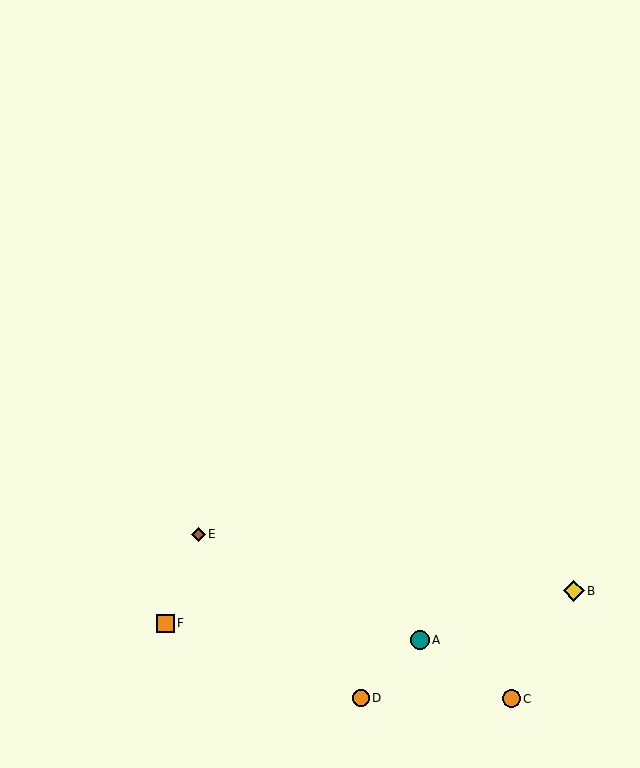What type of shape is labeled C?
Shape C is an orange circle.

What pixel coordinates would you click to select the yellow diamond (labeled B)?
Click at (574, 591) to select the yellow diamond B.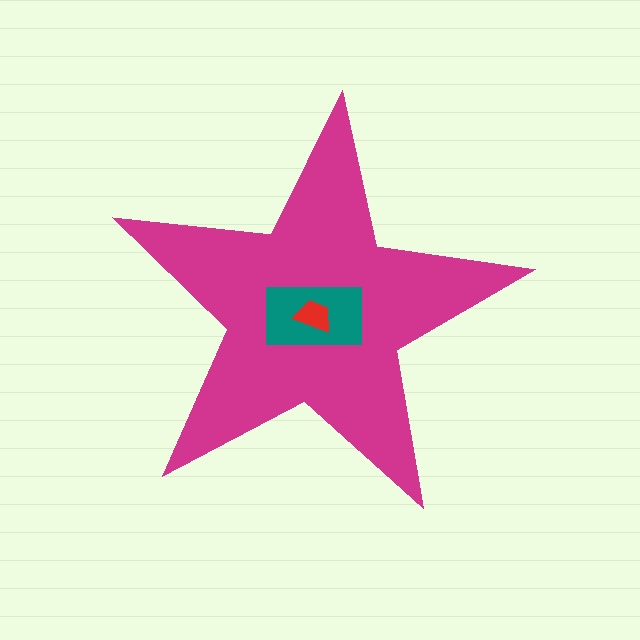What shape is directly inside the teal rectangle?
The red trapezoid.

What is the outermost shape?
The magenta star.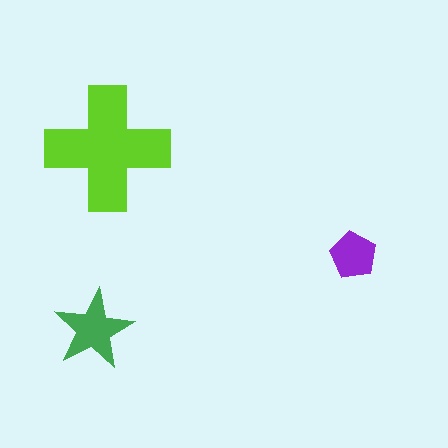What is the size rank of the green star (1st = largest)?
2nd.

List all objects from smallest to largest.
The purple pentagon, the green star, the lime cross.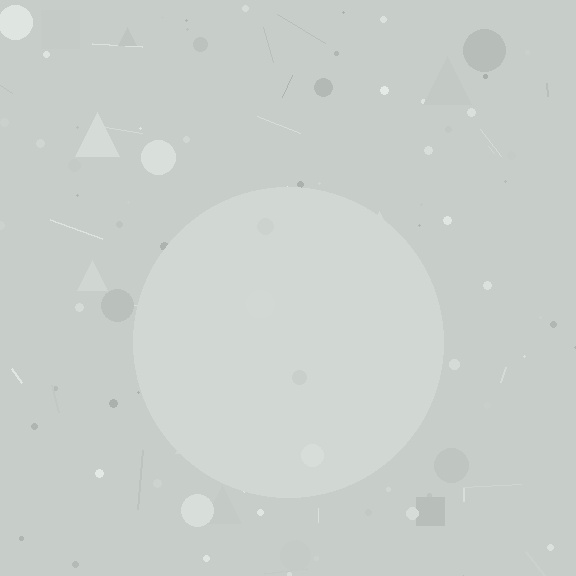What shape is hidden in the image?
A circle is hidden in the image.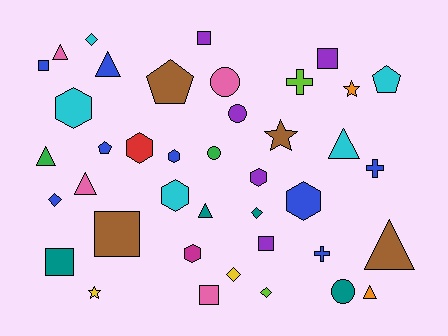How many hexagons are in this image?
There are 7 hexagons.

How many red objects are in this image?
There is 1 red object.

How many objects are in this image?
There are 40 objects.